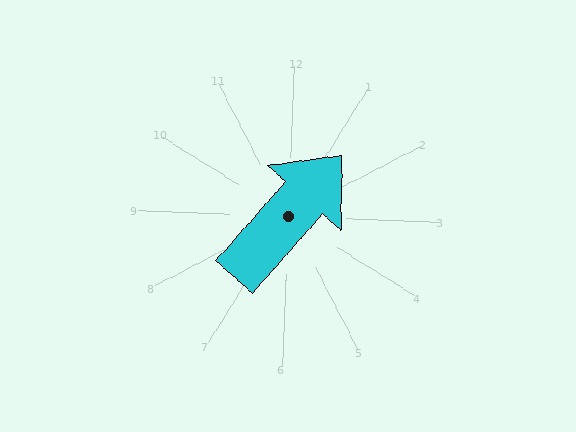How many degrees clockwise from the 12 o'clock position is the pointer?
Approximately 39 degrees.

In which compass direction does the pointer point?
Northeast.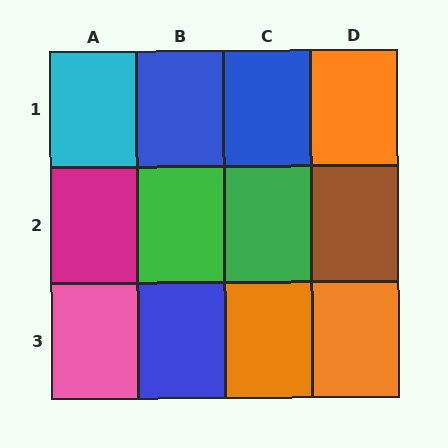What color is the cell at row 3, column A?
Pink.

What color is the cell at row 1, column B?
Blue.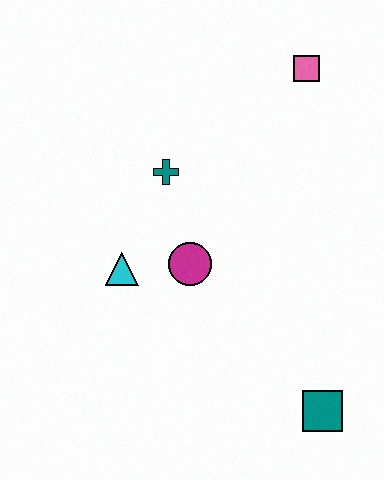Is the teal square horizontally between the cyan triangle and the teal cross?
No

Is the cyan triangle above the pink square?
No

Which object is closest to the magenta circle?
The cyan triangle is closest to the magenta circle.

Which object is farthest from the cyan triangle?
The pink square is farthest from the cyan triangle.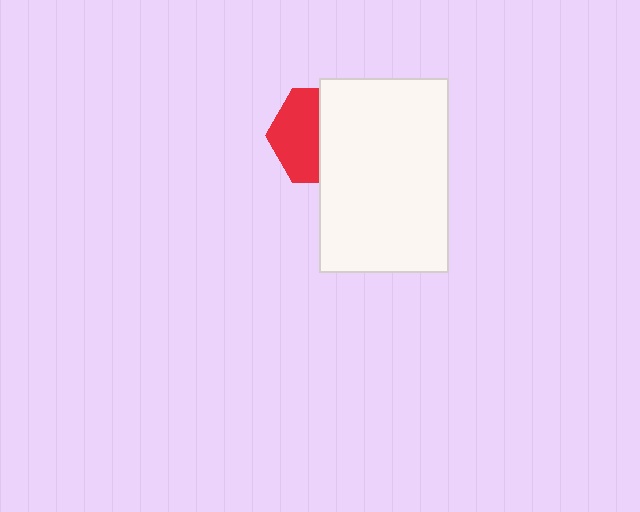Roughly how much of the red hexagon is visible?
About half of it is visible (roughly 50%).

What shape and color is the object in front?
The object in front is a white rectangle.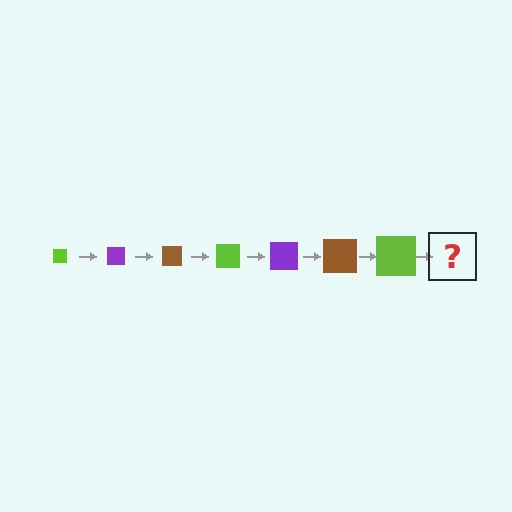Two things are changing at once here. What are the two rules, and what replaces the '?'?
The two rules are that the square grows larger each step and the color cycles through lime, purple, and brown. The '?' should be a purple square, larger than the previous one.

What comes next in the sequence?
The next element should be a purple square, larger than the previous one.